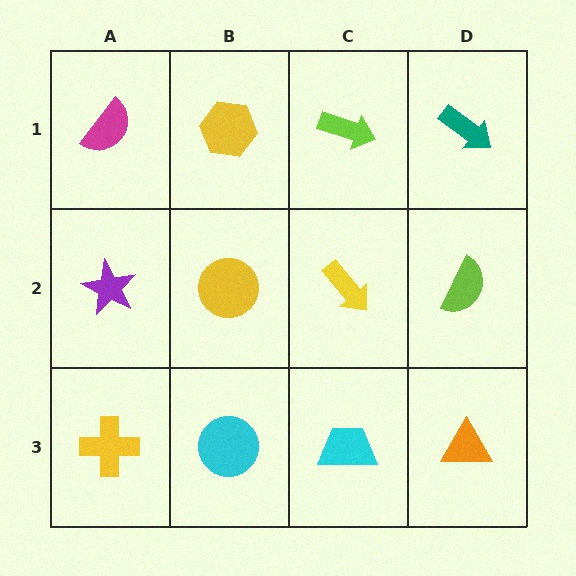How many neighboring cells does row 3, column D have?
2.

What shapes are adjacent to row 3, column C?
A yellow arrow (row 2, column C), a cyan circle (row 3, column B), an orange triangle (row 3, column D).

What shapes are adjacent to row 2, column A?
A magenta semicircle (row 1, column A), a yellow cross (row 3, column A), a yellow circle (row 2, column B).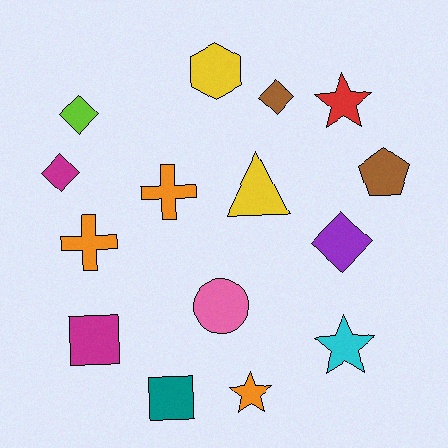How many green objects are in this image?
There are no green objects.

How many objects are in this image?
There are 15 objects.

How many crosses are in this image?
There are 2 crosses.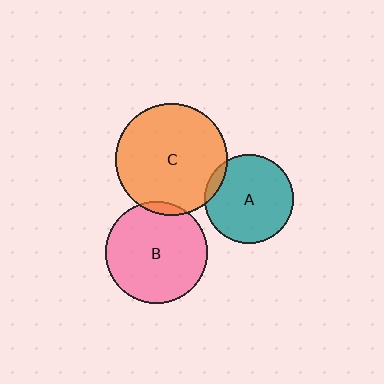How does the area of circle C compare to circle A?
Approximately 1.6 times.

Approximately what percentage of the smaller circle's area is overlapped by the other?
Approximately 5%.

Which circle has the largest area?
Circle C (orange).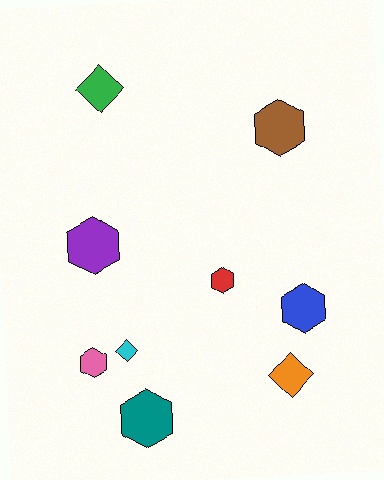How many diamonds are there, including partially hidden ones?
There are 3 diamonds.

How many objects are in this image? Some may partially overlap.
There are 9 objects.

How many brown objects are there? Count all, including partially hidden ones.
There is 1 brown object.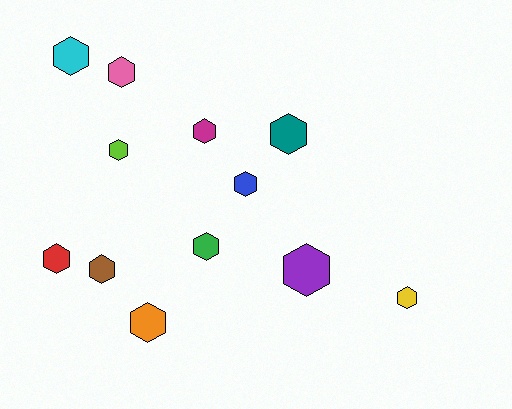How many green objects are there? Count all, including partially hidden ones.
There is 1 green object.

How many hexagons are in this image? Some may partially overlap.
There are 12 hexagons.